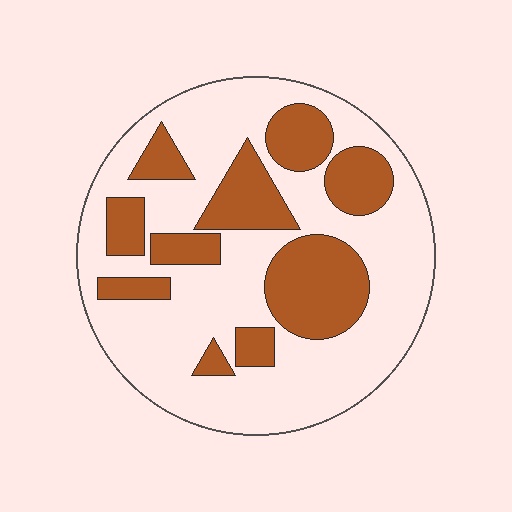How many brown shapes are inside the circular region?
10.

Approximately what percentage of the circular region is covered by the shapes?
Approximately 30%.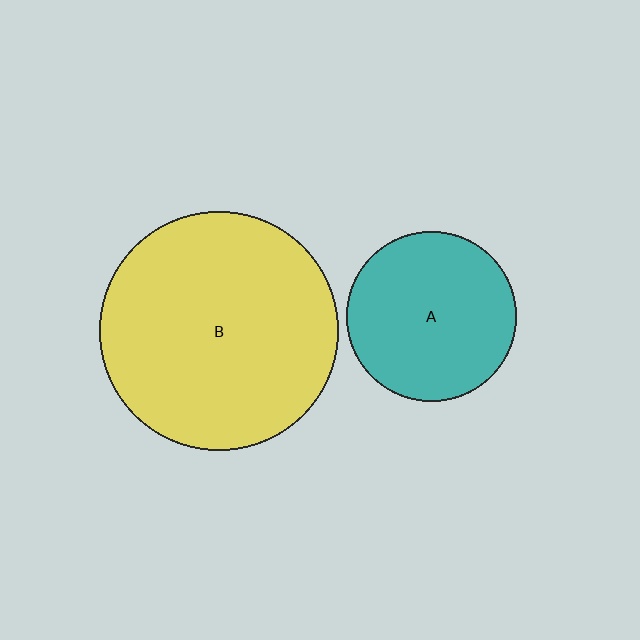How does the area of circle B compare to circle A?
Approximately 2.0 times.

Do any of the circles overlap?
No, none of the circles overlap.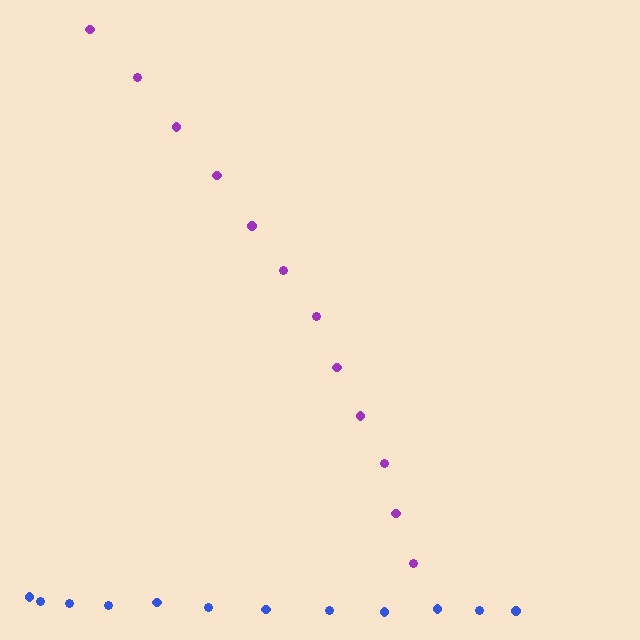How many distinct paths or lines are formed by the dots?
There are 2 distinct paths.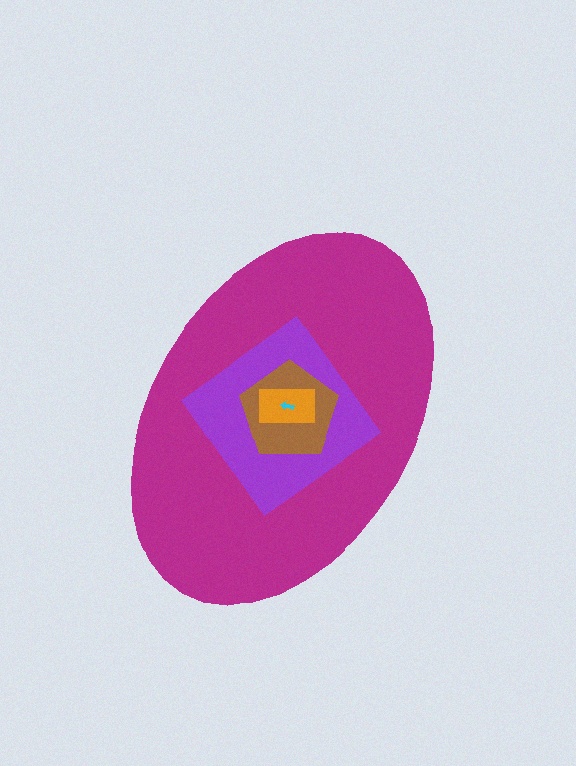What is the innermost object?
The cyan arrow.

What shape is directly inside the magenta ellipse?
The purple diamond.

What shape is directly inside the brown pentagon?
The orange rectangle.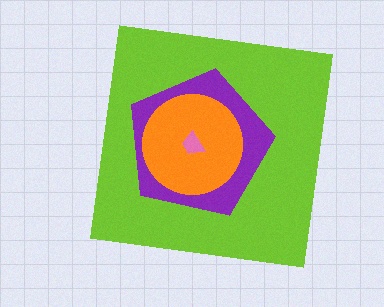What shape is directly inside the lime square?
The purple pentagon.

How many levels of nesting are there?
4.